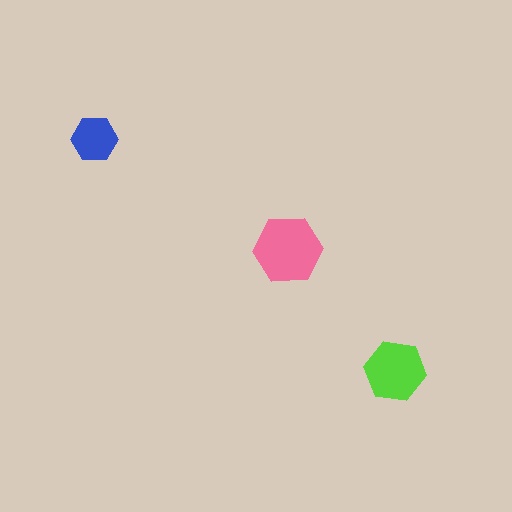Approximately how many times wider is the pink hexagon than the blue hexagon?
About 1.5 times wider.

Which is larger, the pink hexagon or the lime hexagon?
The pink one.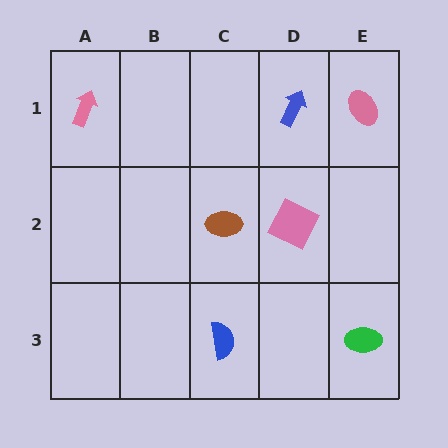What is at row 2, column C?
A brown ellipse.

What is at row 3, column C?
A blue semicircle.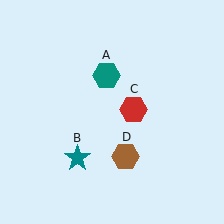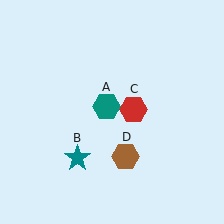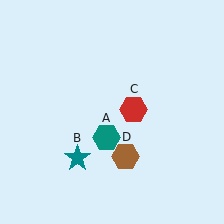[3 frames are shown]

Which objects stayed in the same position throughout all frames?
Teal star (object B) and red hexagon (object C) and brown hexagon (object D) remained stationary.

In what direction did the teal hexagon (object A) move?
The teal hexagon (object A) moved down.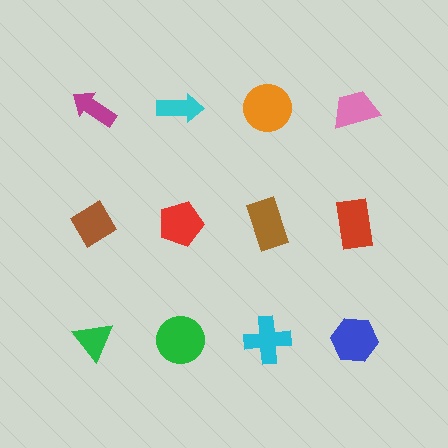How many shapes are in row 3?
4 shapes.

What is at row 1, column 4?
A pink trapezoid.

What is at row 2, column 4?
A red rectangle.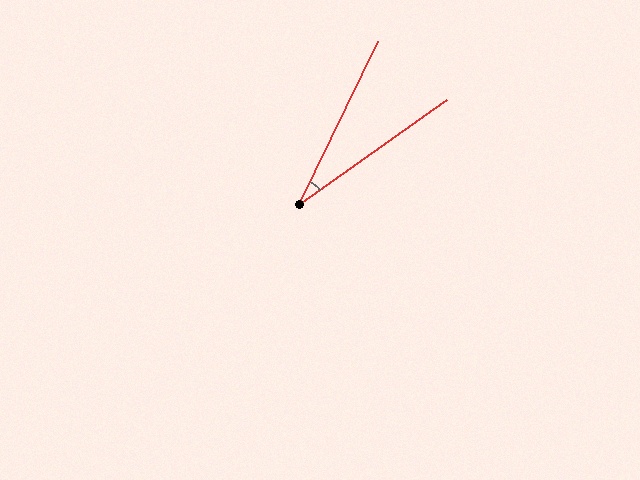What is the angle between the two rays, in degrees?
Approximately 29 degrees.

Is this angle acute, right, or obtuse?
It is acute.